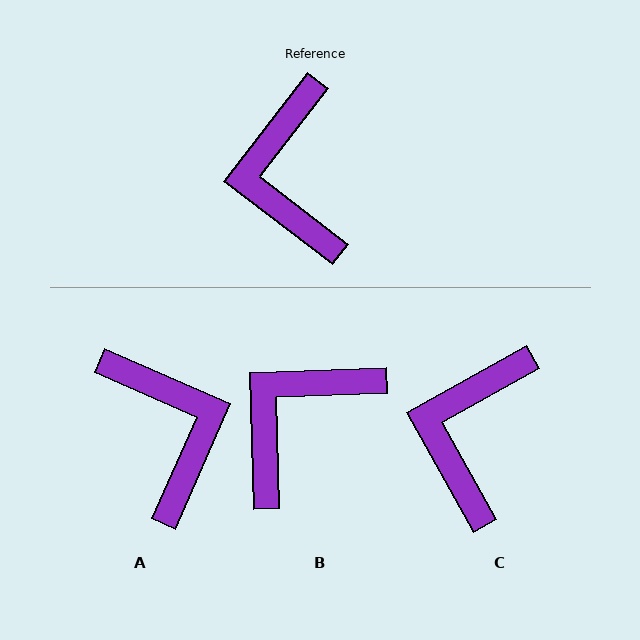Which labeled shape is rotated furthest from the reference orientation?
A, about 166 degrees away.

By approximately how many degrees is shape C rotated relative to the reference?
Approximately 23 degrees clockwise.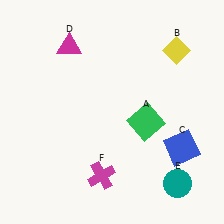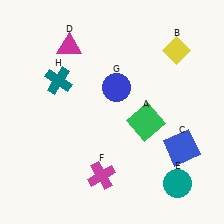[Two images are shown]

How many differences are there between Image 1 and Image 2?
There are 2 differences between the two images.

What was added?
A blue circle (G), a teal cross (H) were added in Image 2.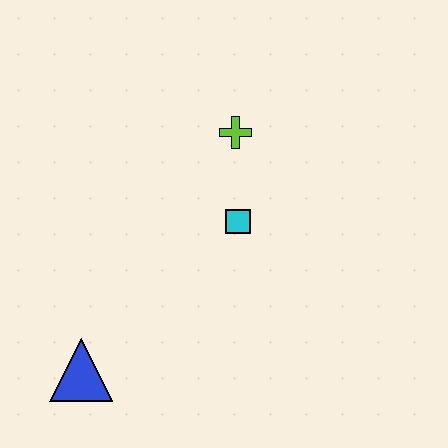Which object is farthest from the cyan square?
The blue triangle is farthest from the cyan square.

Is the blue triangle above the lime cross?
No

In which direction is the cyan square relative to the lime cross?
The cyan square is below the lime cross.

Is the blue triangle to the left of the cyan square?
Yes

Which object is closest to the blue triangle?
The cyan square is closest to the blue triangle.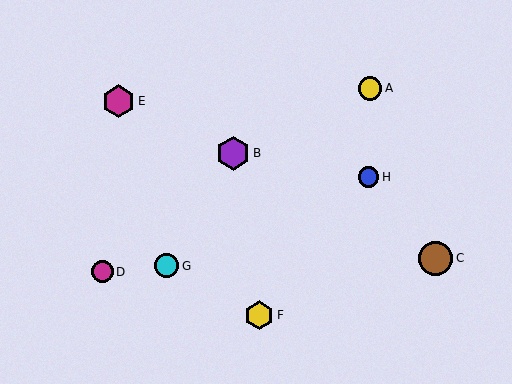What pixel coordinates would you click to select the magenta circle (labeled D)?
Click at (102, 272) to select the magenta circle D.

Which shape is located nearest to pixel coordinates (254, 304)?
The yellow hexagon (labeled F) at (259, 315) is nearest to that location.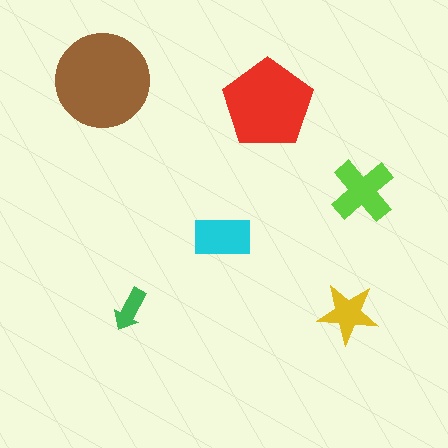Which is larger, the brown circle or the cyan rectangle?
The brown circle.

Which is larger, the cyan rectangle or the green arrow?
The cyan rectangle.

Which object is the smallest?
The green arrow.